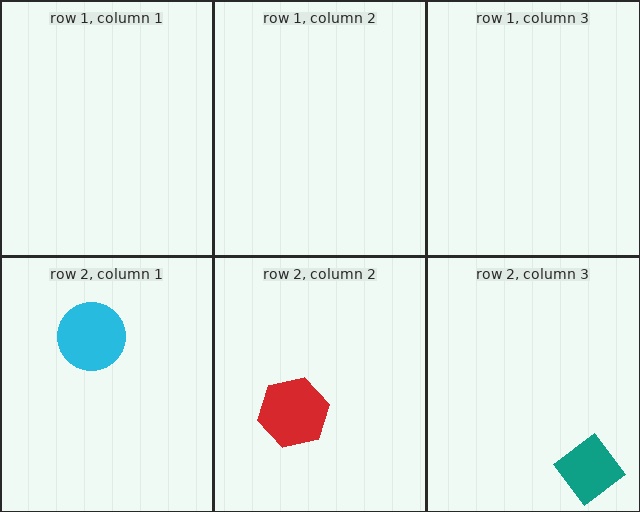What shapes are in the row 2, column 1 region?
The cyan circle.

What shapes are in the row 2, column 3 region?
The teal diamond.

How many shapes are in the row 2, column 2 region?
1.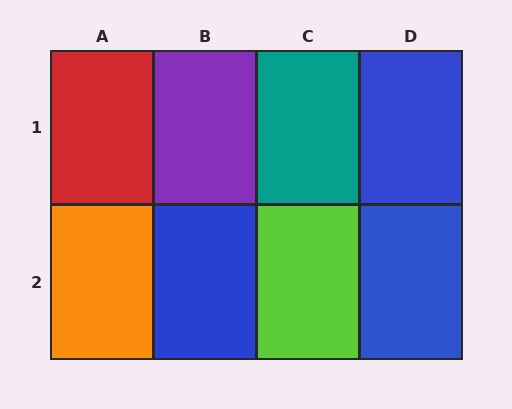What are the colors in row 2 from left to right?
Orange, blue, lime, blue.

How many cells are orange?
1 cell is orange.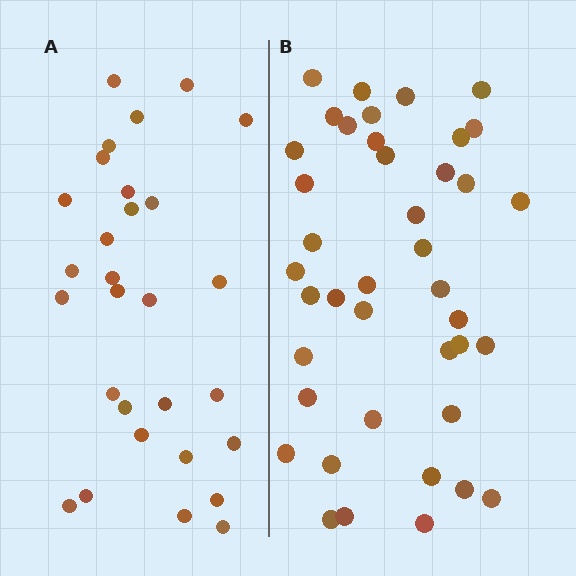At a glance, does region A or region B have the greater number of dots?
Region B (the right region) has more dots.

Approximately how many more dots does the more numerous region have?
Region B has roughly 12 or so more dots than region A.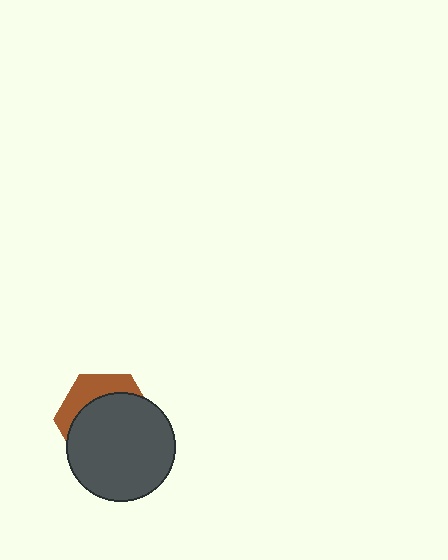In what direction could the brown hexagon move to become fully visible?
The brown hexagon could move up. That would shift it out from behind the dark gray circle entirely.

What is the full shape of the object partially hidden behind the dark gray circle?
The partially hidden object is a brown hexagon.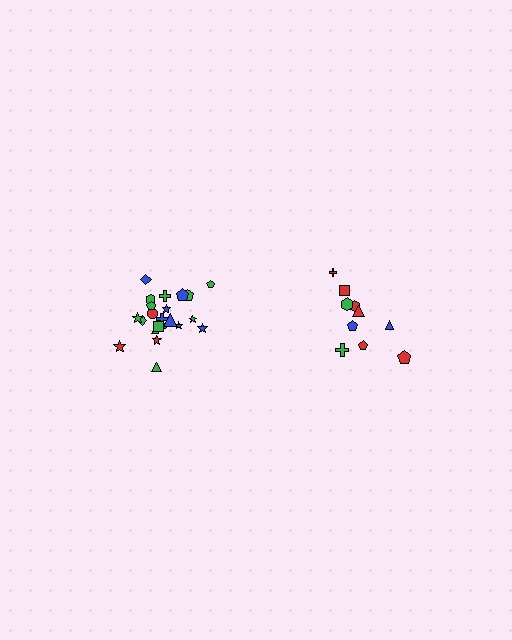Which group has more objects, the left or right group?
The left group.